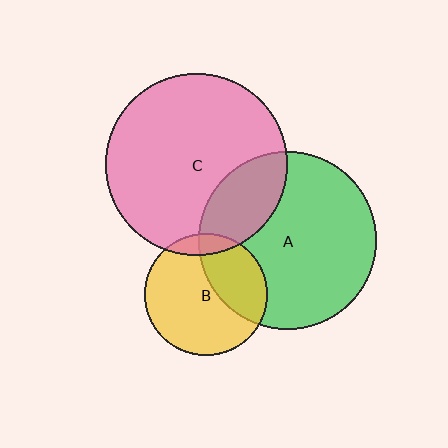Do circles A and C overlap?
Yes.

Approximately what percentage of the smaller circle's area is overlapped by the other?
Approximately 25%.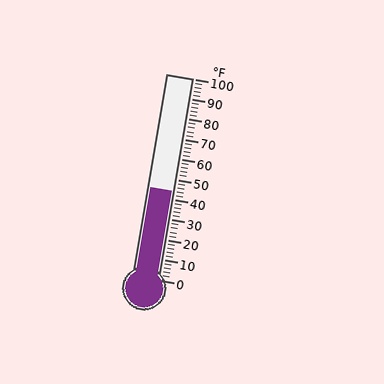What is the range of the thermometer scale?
The thermometer scale ranges from 0°F to 100°F.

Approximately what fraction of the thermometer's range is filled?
The thermometer is filled to approximately 45% of its range.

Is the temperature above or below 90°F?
The temperature is below 90°F.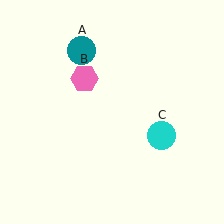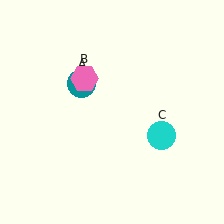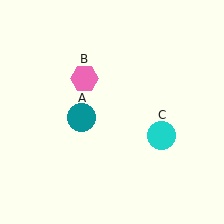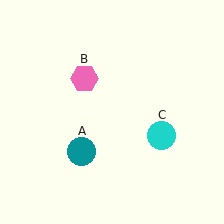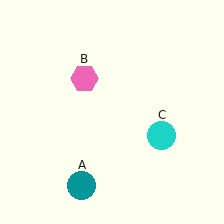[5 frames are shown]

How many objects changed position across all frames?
1 object changed position: teal circle (object A).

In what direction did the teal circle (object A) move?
The teal circle (object A) moved down.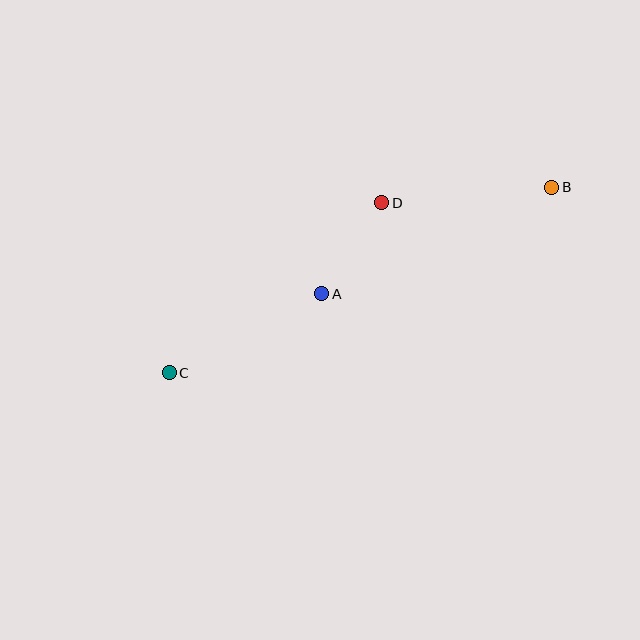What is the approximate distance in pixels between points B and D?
The distance between B and D is approximately 170 pixels.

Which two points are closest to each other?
Points A and D are closest to each other.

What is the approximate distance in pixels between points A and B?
The distance between A and B is approximately 253 pixels.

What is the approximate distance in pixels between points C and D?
The distance between C and D is approximately 272 pixels.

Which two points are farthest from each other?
Points B and C are farthest from each other.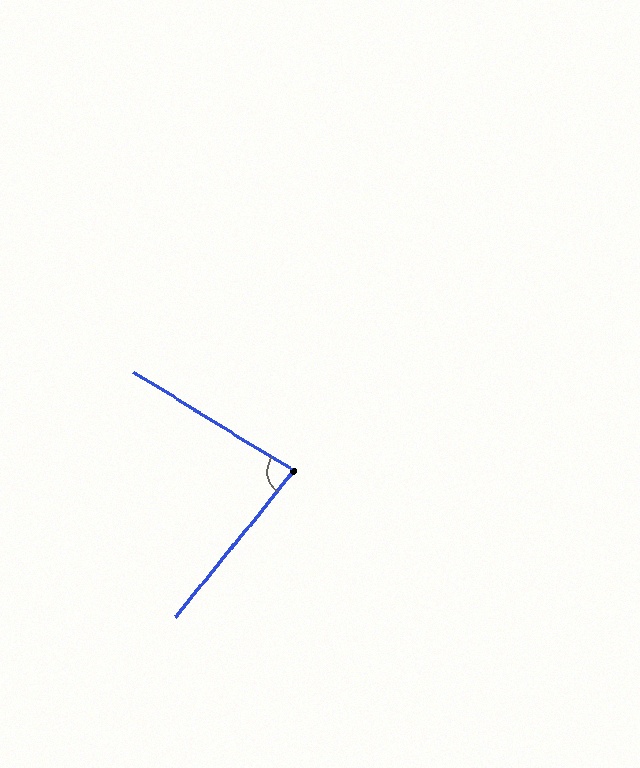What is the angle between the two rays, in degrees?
Approximately 82 degrees.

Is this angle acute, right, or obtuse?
It is acute.